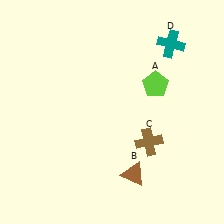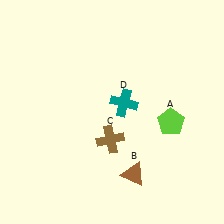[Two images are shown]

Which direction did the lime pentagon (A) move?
The lime pentagon (A) moved down.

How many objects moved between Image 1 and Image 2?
3 objects moved between the two images.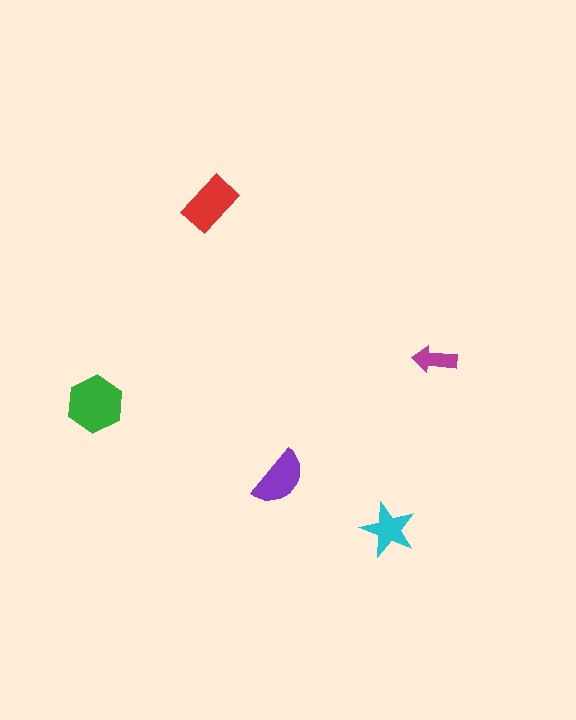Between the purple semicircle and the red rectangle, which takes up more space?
The red rectangle.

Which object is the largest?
The green hexagon.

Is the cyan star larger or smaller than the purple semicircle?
Smaller.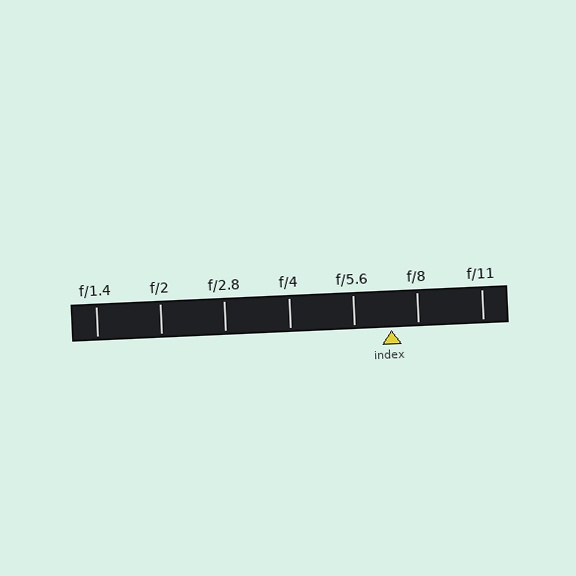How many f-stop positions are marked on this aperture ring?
There are 7 f-stop positions marked.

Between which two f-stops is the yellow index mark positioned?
The index mark is between f/5.6 and f/8.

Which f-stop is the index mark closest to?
The index mark is closest to f/8.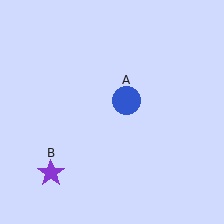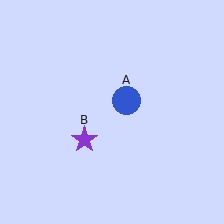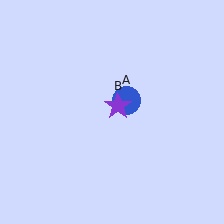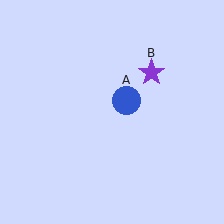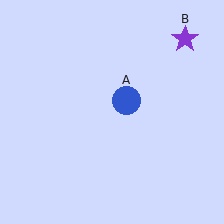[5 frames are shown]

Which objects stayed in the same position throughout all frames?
Blue circle (object A) remained stationary.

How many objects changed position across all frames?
1 object changed position: purple star (object B).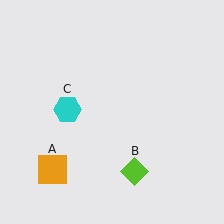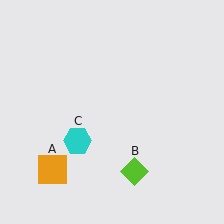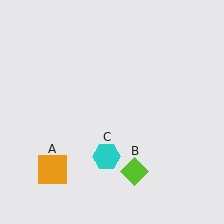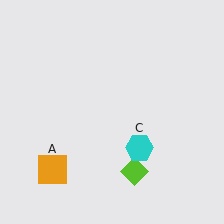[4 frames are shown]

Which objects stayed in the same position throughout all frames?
Orange square (object A) and lime diamond (object B) remained stationary.